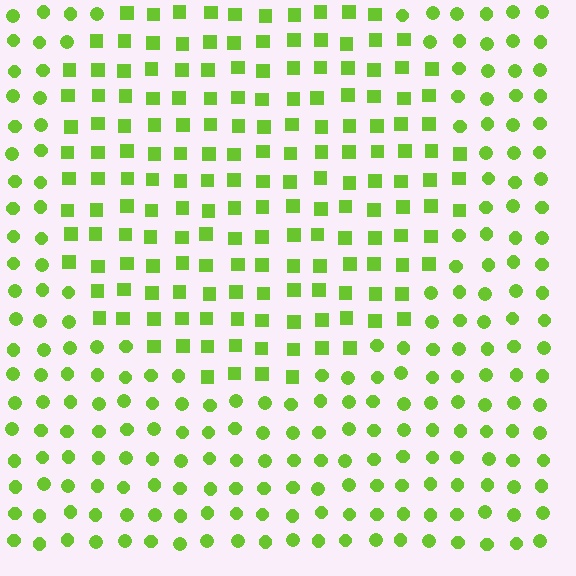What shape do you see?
I see a circle.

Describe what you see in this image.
The image is filled with small lime elements arranged in a uniform grid. A circle-shaped region contains squares, while the surrounding area contains circles. The boundary is defined purely by the change in element shape.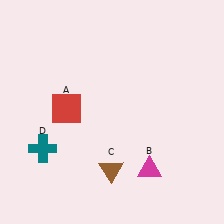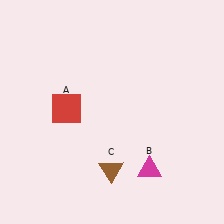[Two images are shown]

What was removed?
The teal cross (D) was removed in Image 2.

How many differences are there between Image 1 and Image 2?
There is 1 difference between the two images.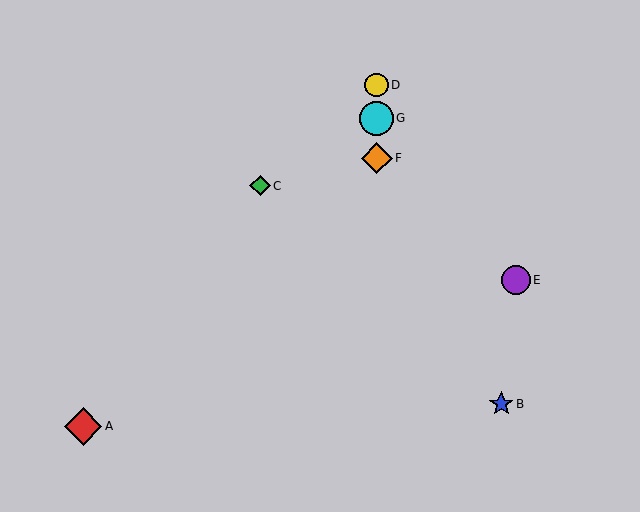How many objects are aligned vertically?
3 objects (D, F, G) are aligned vertically.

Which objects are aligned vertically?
Objects D, F, G are aligned vertically.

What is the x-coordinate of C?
Object C is at x≈260.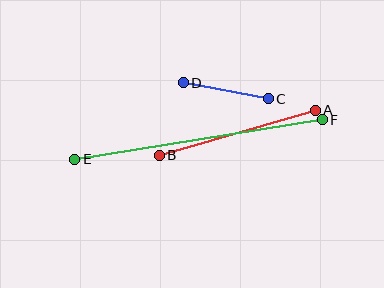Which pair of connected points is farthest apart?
Points E and F are farthest apart.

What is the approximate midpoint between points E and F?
The midpoint is at approximately (199, 140) pixels.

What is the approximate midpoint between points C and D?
The midpoint is at approximately (226, 91) pixels.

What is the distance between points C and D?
The distance is approximately 86 pixels.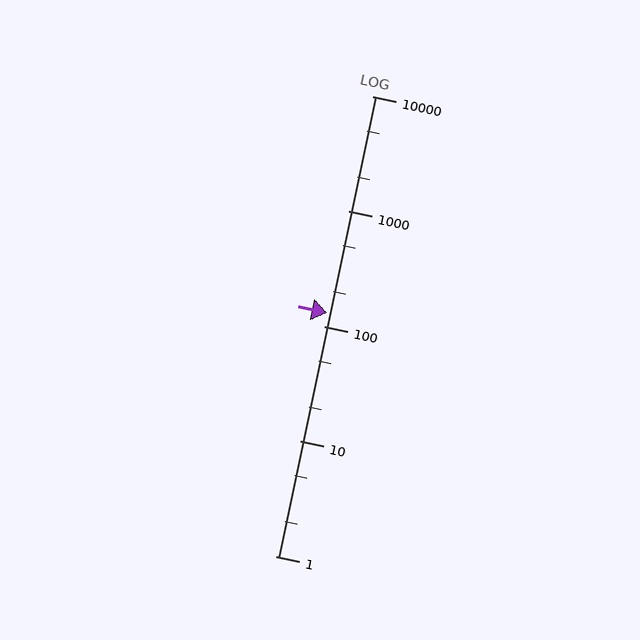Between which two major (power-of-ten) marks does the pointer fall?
The pointer is between 100 and 1000.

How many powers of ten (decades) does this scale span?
The scale spans 4 decades, from 1 to 10000.